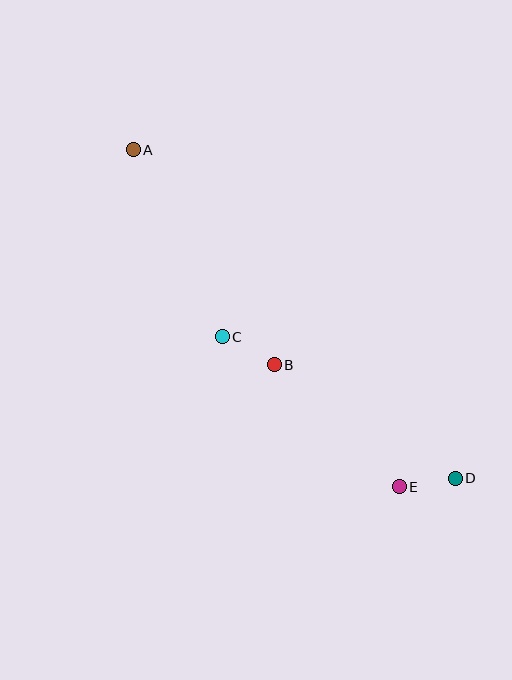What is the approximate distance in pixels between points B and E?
The distance between B and E is approximately 175 pixels.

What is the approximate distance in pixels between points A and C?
The distance between A and C is approximately 207 pixels.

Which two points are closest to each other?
Points D and E are closest to each other.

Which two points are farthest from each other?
Points A and D are farthest from each other.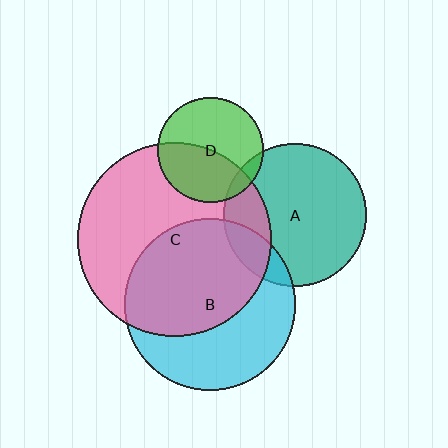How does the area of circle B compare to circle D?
Approximately 2.6 times.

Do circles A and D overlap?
Yes.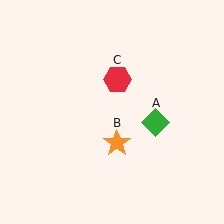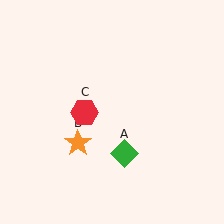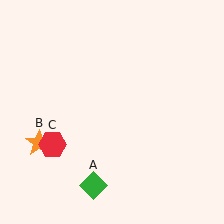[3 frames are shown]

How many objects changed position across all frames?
3 objects changed position: green diamond (object A), orange star (object B), red hexagon (object C).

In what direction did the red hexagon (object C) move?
The red hexagon (object C) moved down and to the left.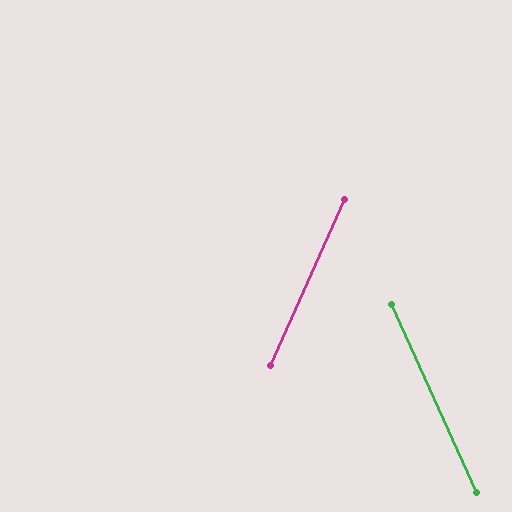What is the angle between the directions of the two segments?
Approximately 49 degrees.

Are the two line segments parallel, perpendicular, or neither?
Neither parallel nor perpendicular — they differ by about 49°.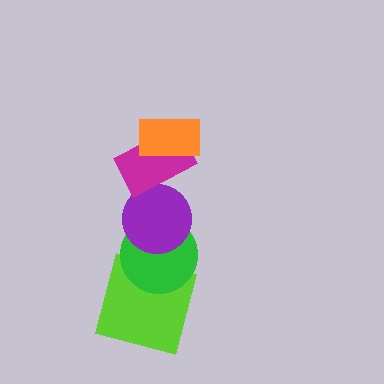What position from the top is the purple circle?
The purple circle is 3rd from the top.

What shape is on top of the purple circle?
The magenta rectangle is on top of the purple circle.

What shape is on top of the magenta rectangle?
The orange rectangle is on top of the magenta rectangle.